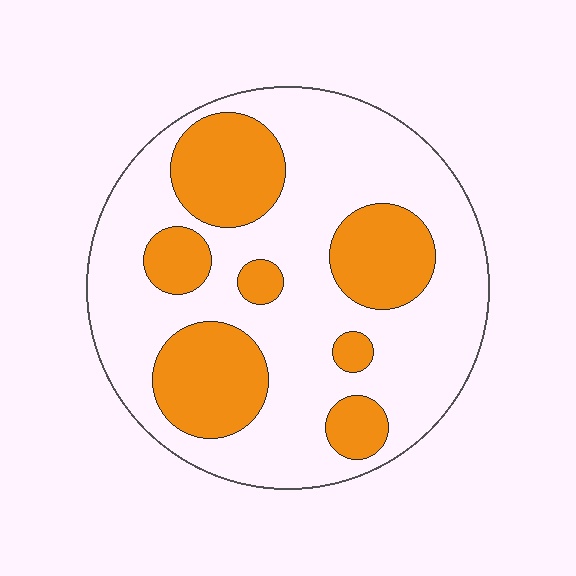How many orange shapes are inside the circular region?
7.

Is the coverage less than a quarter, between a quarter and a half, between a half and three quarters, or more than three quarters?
Between a quarter and a half.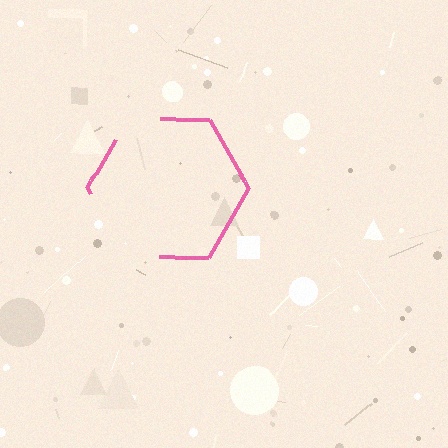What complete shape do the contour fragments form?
The contour fragments form a hexagon.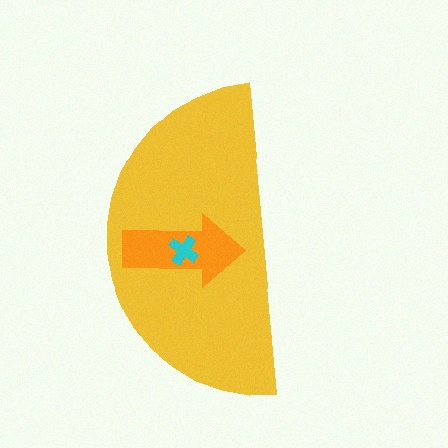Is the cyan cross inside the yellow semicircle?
Yes.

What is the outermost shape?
The yellow semicircle.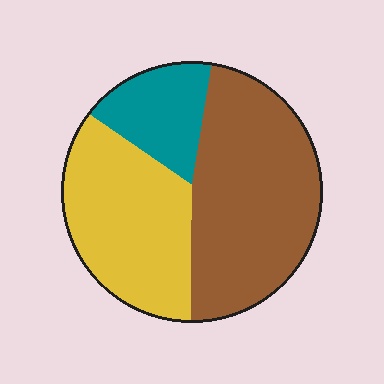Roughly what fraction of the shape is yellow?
Yellow takes up about three eighths (3/8) of the shape.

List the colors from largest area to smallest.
From largest to smallest: brown, yellow, teal.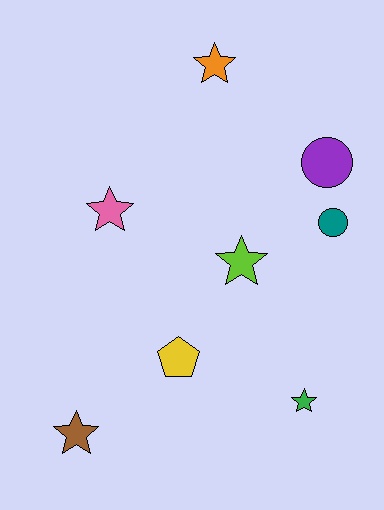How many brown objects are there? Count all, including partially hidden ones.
There is 1 brown object.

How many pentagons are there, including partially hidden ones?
There is 1 pentagon.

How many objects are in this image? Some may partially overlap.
There are 8 objects.